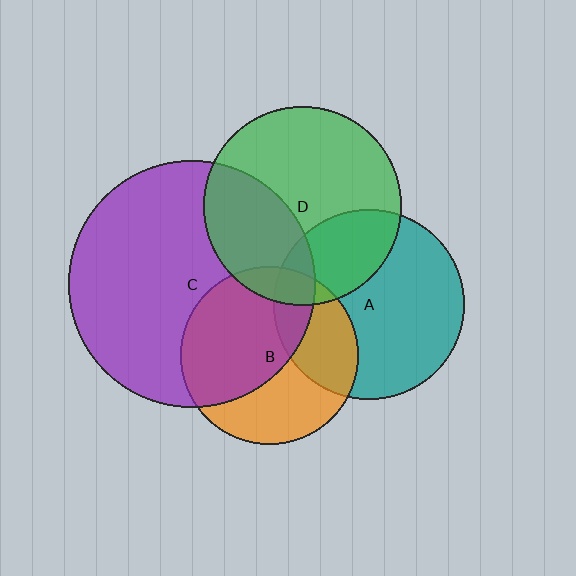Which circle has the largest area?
Circle C (purple).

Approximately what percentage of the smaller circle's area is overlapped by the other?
Approximately 35%.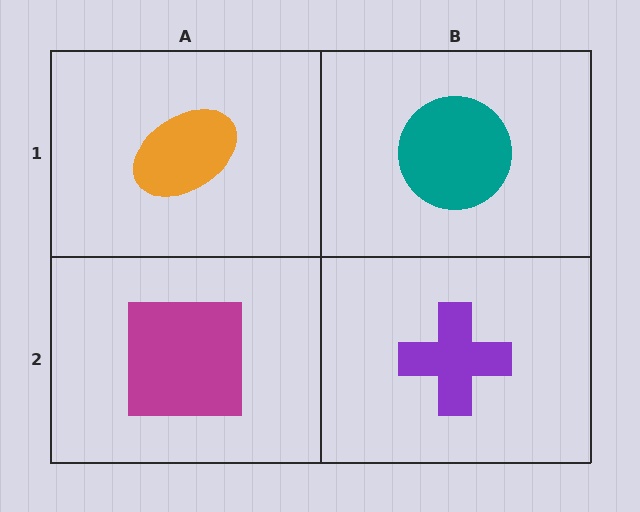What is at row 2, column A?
A magenta square.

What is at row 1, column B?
A teal circle.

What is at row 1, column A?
An orange ellipse.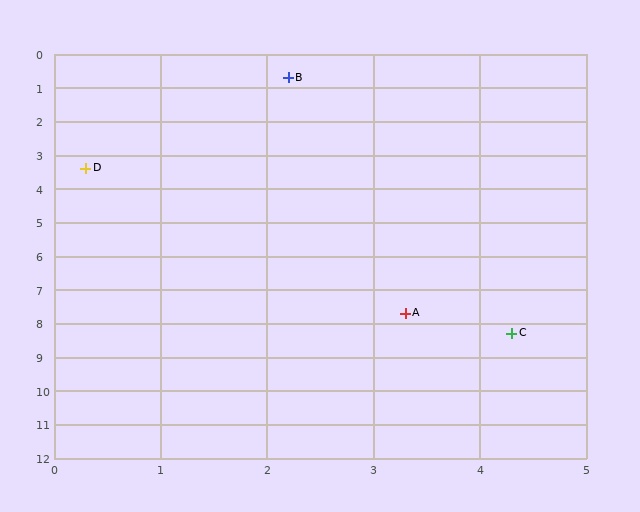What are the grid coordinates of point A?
Point A is at approximately (3.3, 7.7).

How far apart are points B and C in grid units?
Points B and C are about 7.9 grid units apart.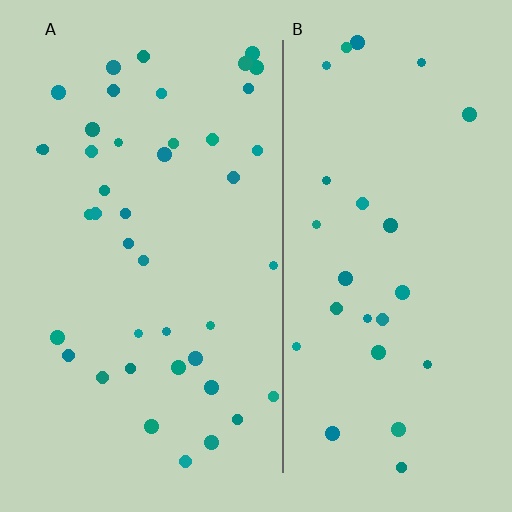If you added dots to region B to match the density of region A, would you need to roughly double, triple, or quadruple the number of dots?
Approximately double.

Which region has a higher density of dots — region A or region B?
A (the left).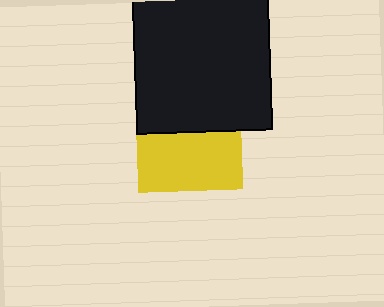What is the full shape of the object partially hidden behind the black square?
The partially hidden object is a yellow square.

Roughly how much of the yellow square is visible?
About half of it is visible (roughly 55%).